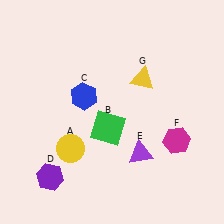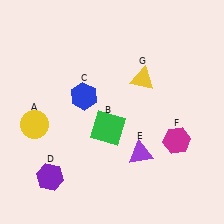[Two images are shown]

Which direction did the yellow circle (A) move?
The yellow circle (A) moved left.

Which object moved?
The yellow circle (A) moved left.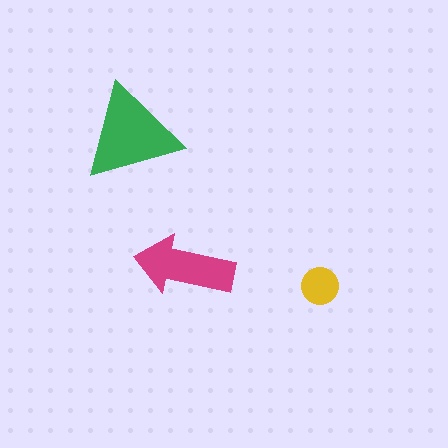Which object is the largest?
The green triangle.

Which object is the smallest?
The yellow circle.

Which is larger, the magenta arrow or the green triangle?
The green triangle.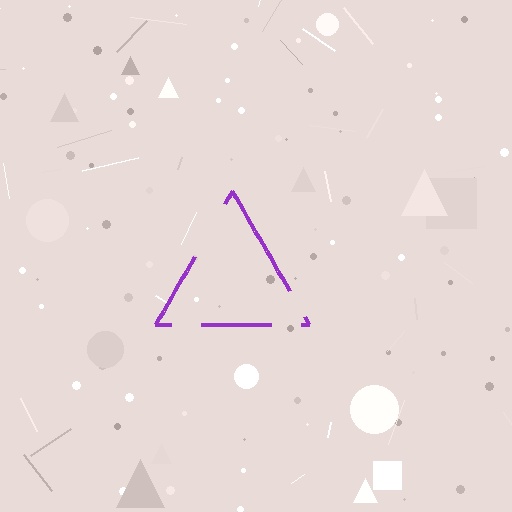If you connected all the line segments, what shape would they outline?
They would outline a triangle.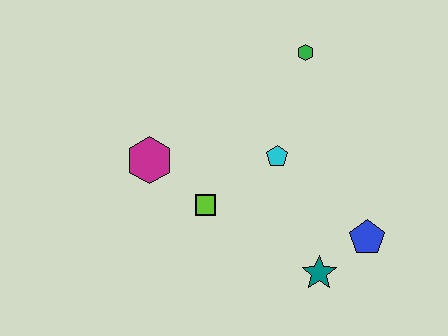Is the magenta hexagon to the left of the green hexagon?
Yes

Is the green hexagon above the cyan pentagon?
Yes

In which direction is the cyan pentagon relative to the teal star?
The cyan pentagon is above the teal star.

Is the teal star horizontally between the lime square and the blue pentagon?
Yes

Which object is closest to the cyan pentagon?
The lime square is closest to the cyan pentagon.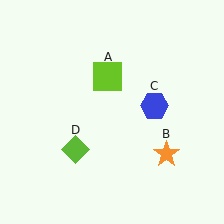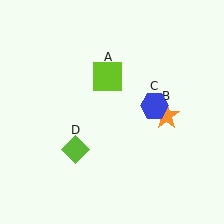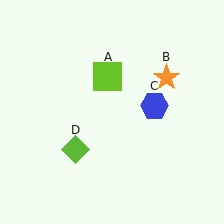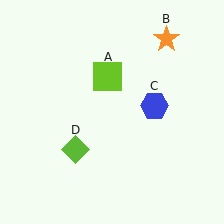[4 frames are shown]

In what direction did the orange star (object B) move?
The orange star (object B) moved up.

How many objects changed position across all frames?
1 object changed position: orange star (object B).